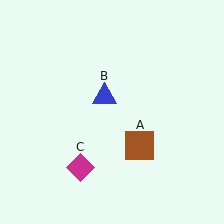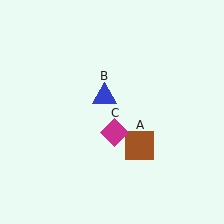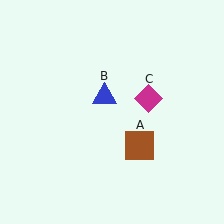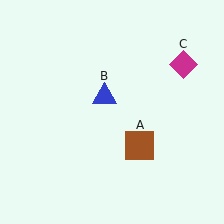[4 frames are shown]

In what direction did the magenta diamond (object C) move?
The magenta diamond (object C) moved up and to the right.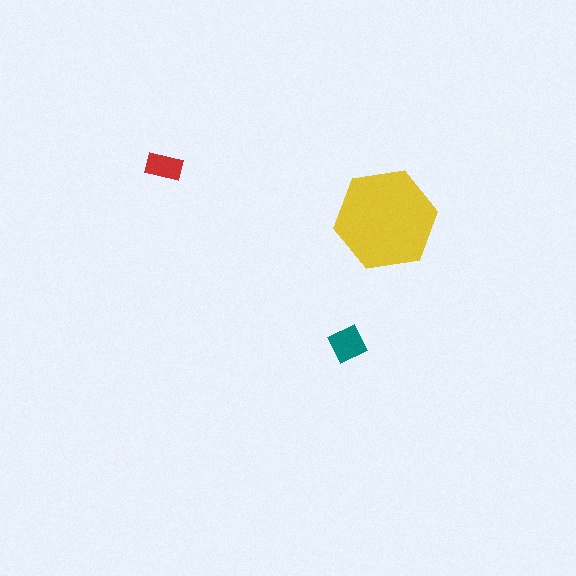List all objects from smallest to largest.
The red rectangle, the teal diamond, the yellow hexagon.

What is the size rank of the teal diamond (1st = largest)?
2nd.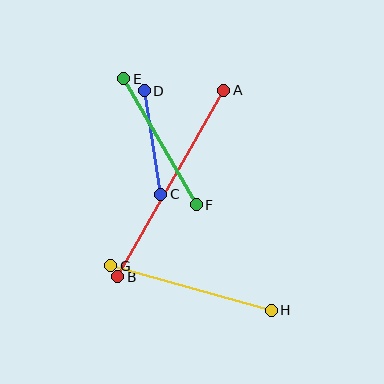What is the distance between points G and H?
The distance is approximately 167 pixels.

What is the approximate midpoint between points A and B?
The midpoint is at approximately (171, 183) pixels.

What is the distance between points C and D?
The distance is approximately 105 pixels.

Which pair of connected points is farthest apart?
Points A and B are farthest apart.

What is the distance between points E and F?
The distance is approximately 145 pixels.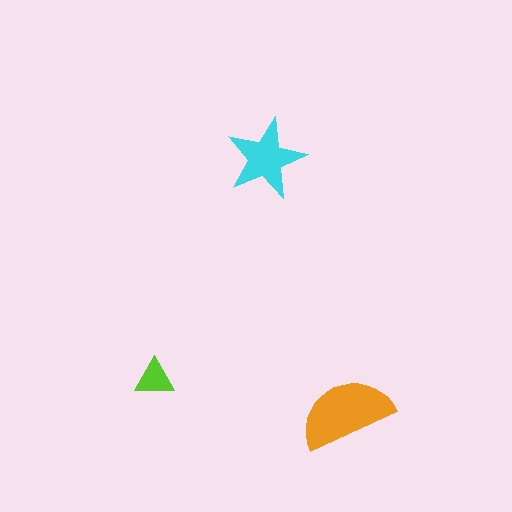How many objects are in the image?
There are 3 objects in the image.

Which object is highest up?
The cyan star is topmost.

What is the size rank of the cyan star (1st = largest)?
2nd.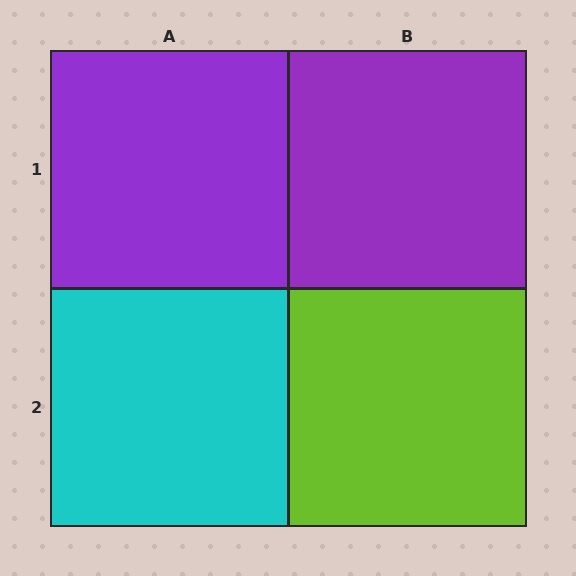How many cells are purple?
2 cells are purple.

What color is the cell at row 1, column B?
Purple.